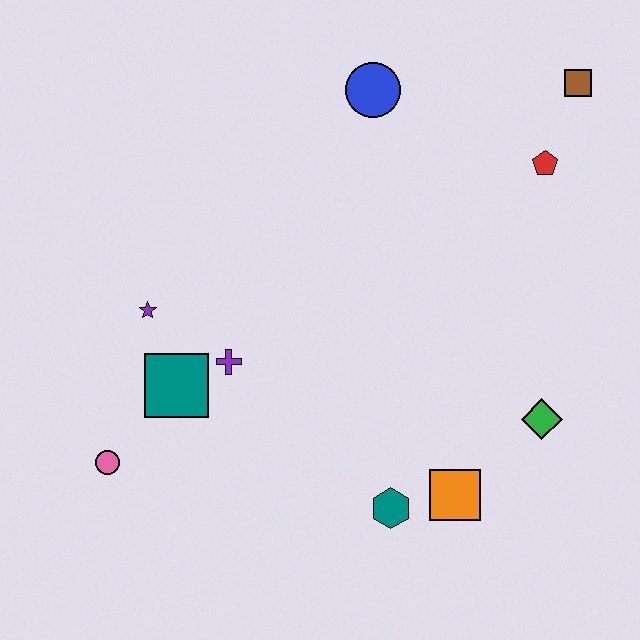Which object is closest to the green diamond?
The orange square is closest to the green diamond.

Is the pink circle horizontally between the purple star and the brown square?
No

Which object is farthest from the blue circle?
The pink circle is farthest from the blue circle.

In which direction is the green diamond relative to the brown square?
The green diamond is below the brown square.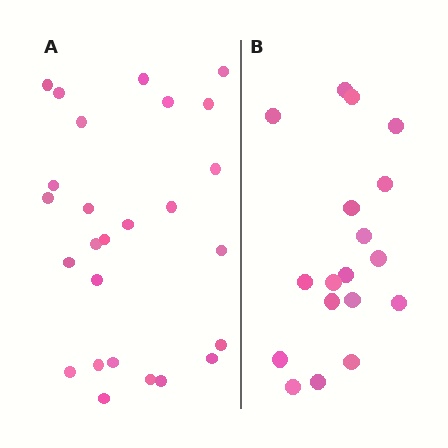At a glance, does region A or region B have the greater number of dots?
Region A (the left region) has more dots.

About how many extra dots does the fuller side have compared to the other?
Region A has roughly 8 or so more dots than region B.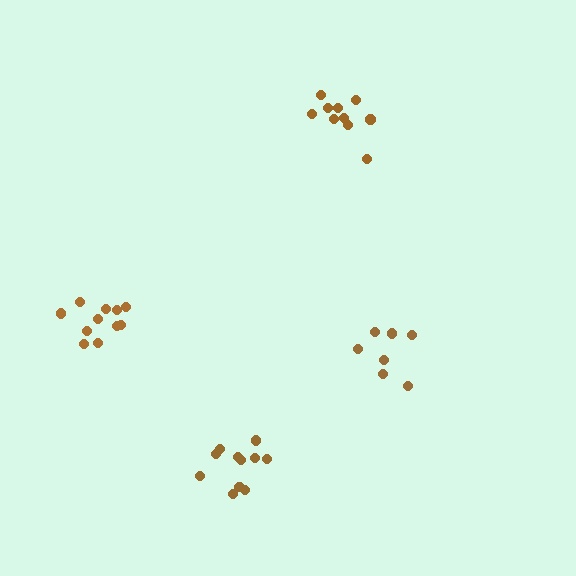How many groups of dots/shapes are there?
There are 4 groups.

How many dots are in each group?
Group 1: 7 dots, Group 2: 11 dots, Group 3: 11 dots, Group 4: 10 dots (39 total).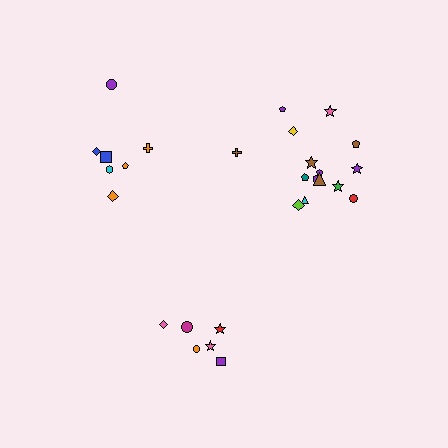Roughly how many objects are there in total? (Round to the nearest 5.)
Roughly 30 objects in total.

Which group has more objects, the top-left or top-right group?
The top-right group.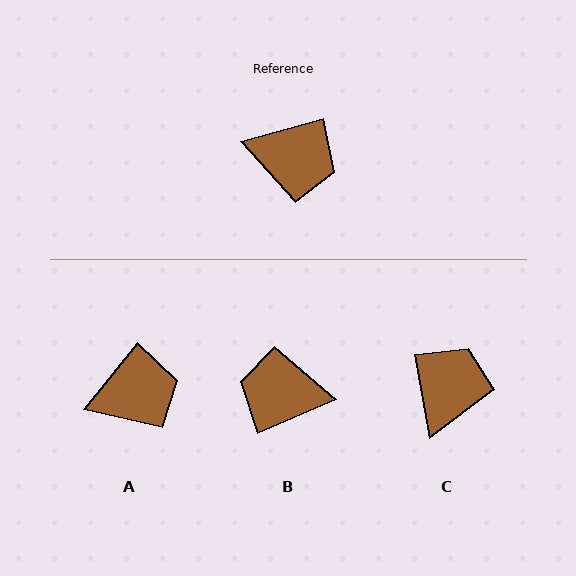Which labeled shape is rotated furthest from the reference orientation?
B, about 173 degrees away.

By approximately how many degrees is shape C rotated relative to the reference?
Approximately 84 degrees counter-clockwise.